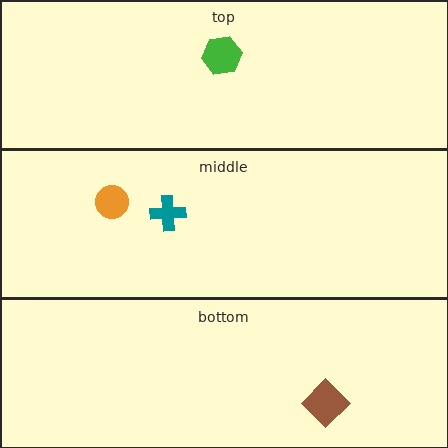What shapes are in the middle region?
The teal cross, the orange circle.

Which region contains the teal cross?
The middle region.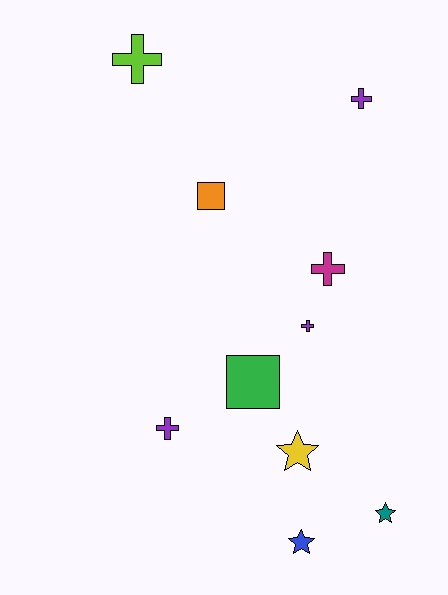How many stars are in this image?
There are 3 stars.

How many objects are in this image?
There are 10 objects.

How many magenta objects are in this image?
There is 1 magenta object.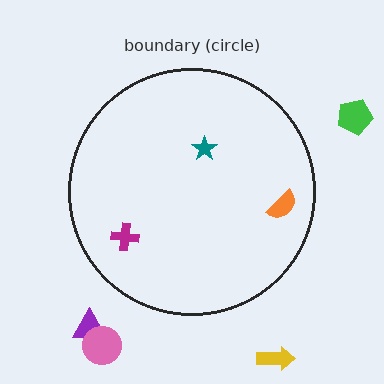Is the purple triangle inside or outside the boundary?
Outside.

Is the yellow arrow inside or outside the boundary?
Outside.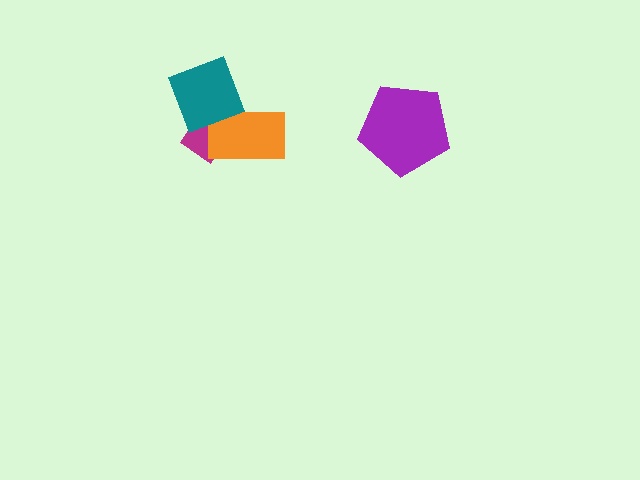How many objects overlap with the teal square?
2 objects overlap with the teal square.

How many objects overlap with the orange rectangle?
2 objects overlap with the orange rectangle.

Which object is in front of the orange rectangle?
The teal square is in front of the orange rectangle.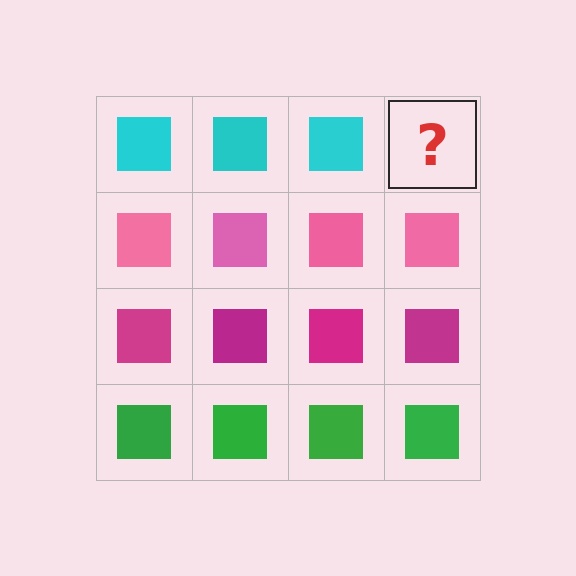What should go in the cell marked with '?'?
The missing cell should contain a cyan square.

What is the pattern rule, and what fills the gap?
The rule is that each row has a consistent color. The gap should be filled with a cyan square.